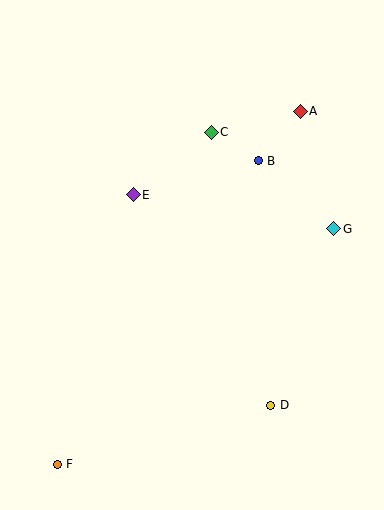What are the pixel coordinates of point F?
Point F is at (57, 464).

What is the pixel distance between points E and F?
The distance between E and F is 280 pixels.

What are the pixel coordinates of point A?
Point A is at (300, 111).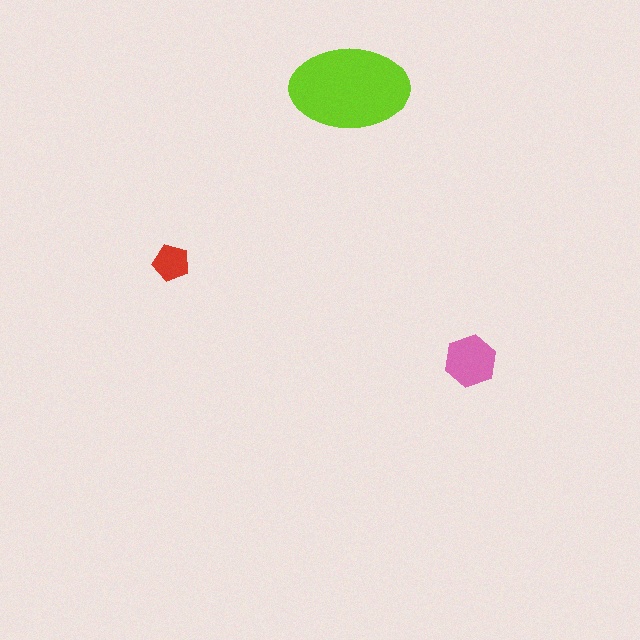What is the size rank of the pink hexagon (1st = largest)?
2nd.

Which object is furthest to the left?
The red pentagon is leftmost.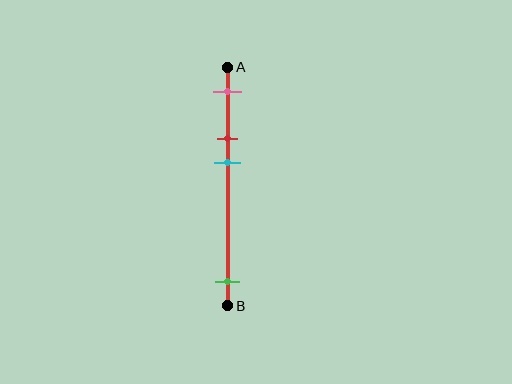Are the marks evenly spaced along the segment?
No, the marks are not evenly spaced.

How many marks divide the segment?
There are 4 marks dividing the segment.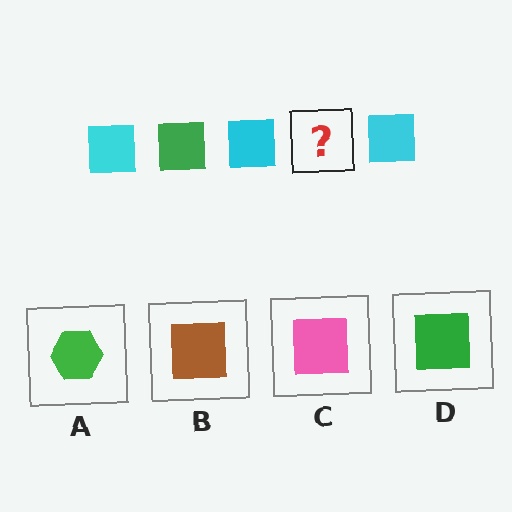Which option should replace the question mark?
Option D.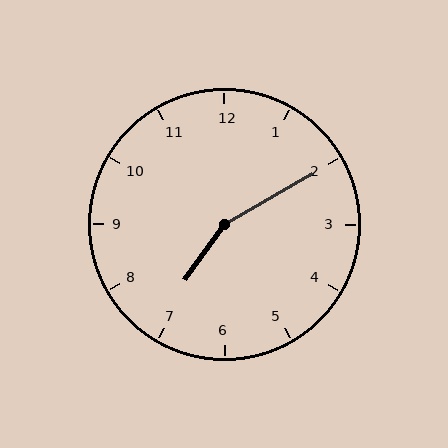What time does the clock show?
7:10.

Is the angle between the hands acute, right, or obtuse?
It is obtuse.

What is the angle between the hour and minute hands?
Approximately 155 degrees.